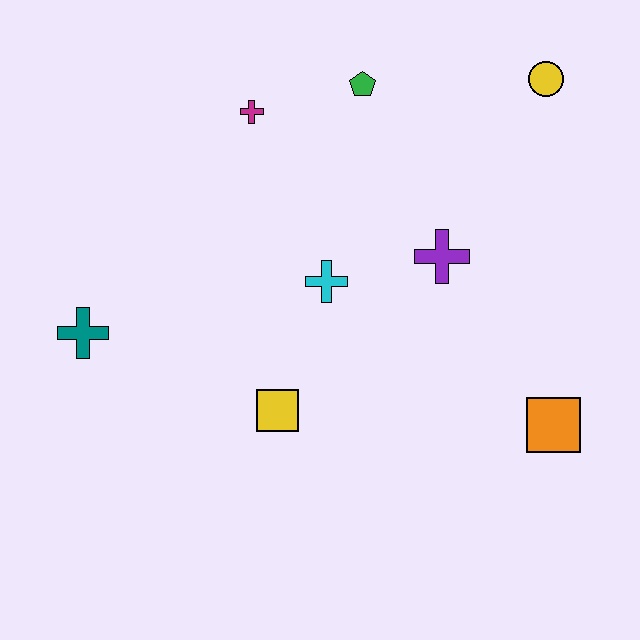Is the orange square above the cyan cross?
No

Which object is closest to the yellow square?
The cyan cross is closest to the yellow square.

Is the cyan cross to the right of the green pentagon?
No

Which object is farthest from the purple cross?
The teal cross is farthest from the purple cross.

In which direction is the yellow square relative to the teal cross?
The yellow square is to the right of the teal cross.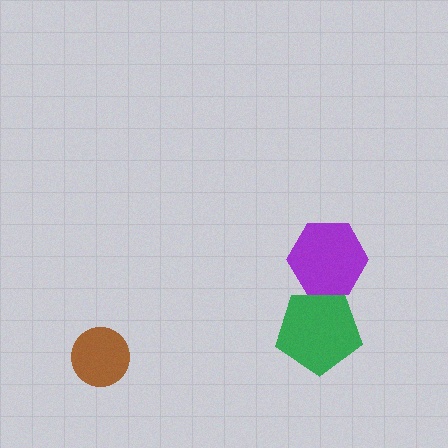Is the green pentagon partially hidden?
No, no other shape covers it.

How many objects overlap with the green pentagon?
1 object overlaps with the green pentagon.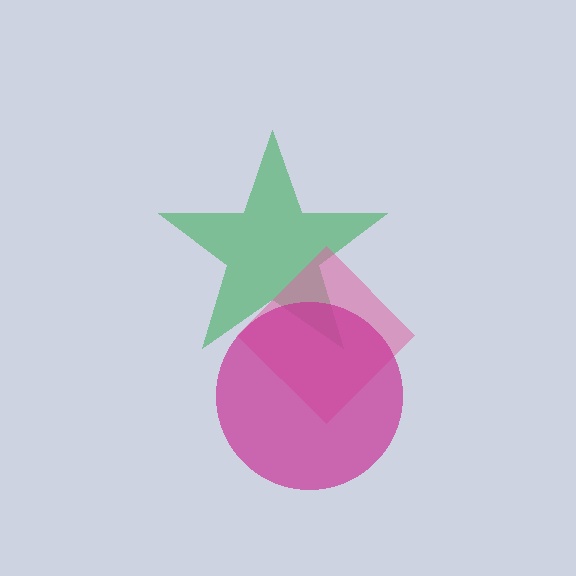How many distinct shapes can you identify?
There are 3 distinct shapes: a green star, a pink diamond, a magenta circle.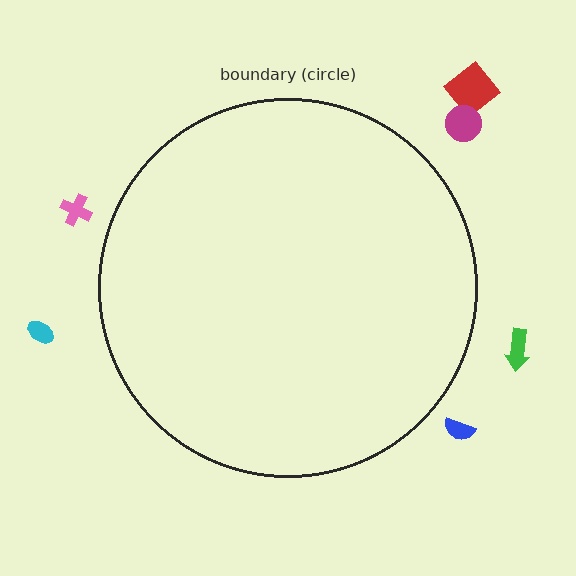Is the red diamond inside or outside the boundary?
Outside.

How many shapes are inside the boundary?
0 inside, 6 outside.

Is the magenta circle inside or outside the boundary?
Outside.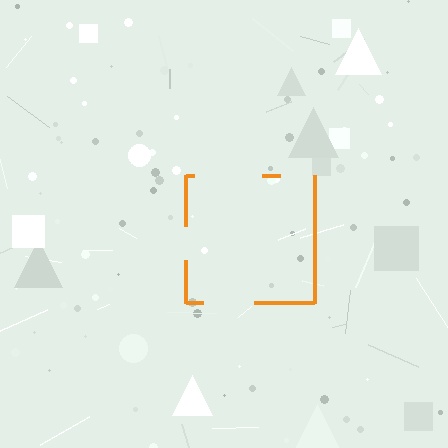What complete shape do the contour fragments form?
The contour fragments form a square.